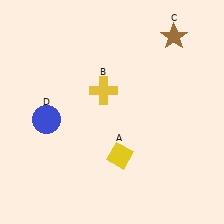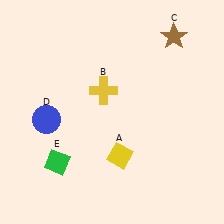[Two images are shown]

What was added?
A green diamond (E) was added in Image 2.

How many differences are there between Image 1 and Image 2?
There is 1 difference between the two images.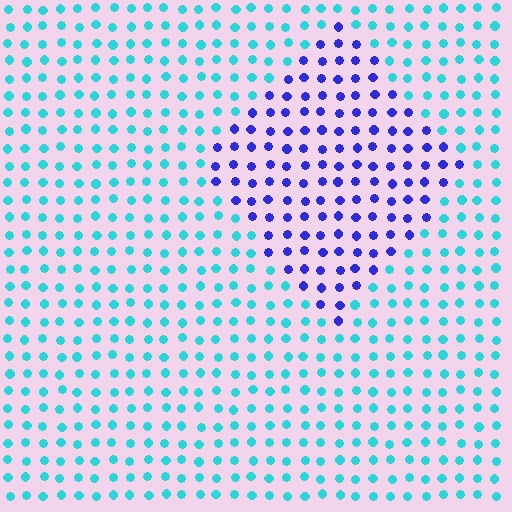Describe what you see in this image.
The image is filled with small cyan elements in a uniform arrangement. A diamond-shaped region is visible where the elements are tinted to a slightly different hue, forming a subtle color boundary.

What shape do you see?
I see a diamond.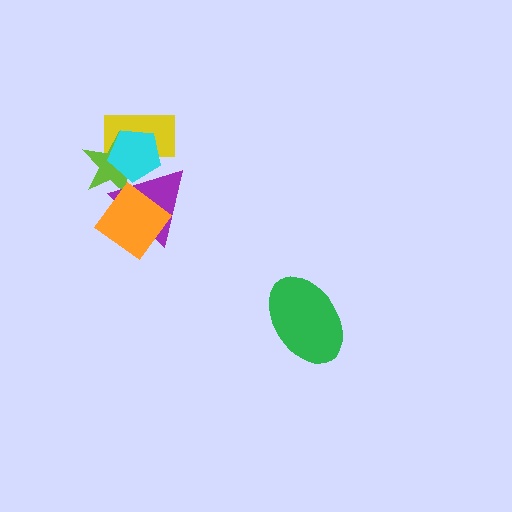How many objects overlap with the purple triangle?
4 objects overlap with the purple triangle.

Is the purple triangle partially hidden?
Yes, it is partially covered by another shape.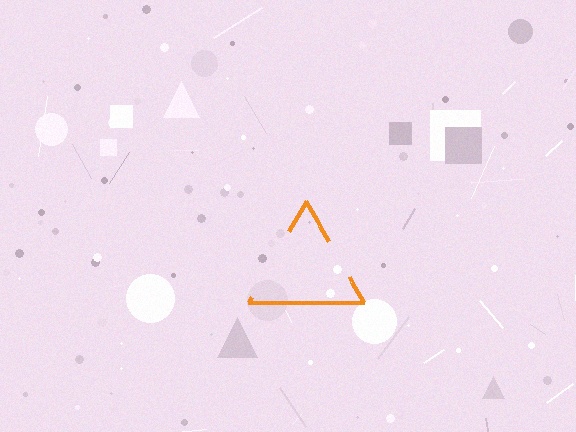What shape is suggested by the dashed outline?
The dashed outline suggests a triangle.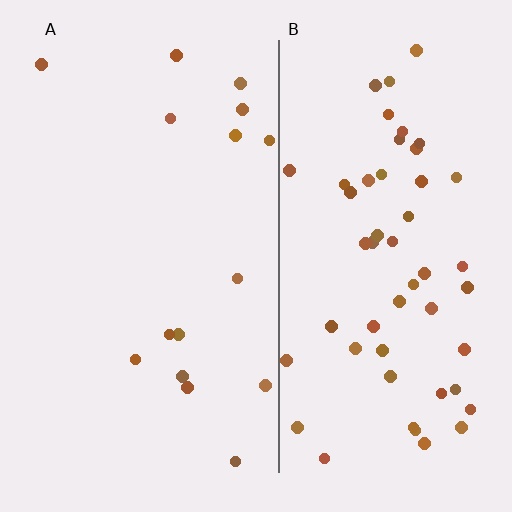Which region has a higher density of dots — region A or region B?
B (the right).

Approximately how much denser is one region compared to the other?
Approximately 3.5× — region B over region A.